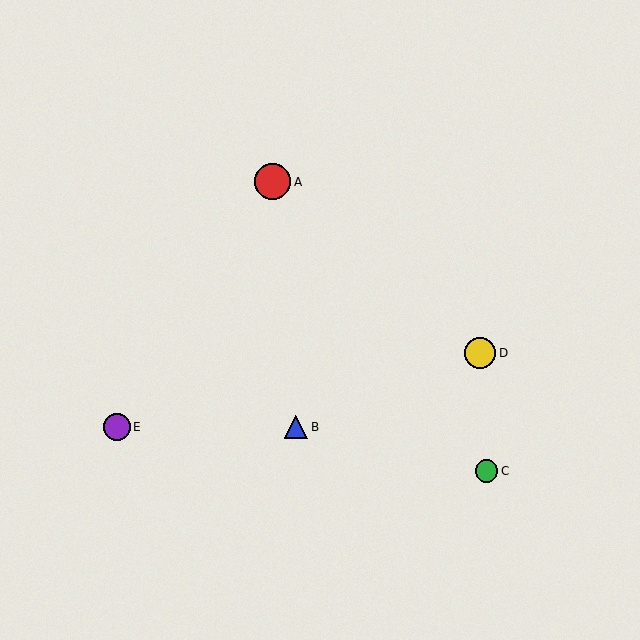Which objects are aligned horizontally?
Objects B, E are aligned horizontally.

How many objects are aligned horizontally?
2 objects (B, E) are aligned horizontally.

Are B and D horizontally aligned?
No, B is at y≈427 and D is at y≈353.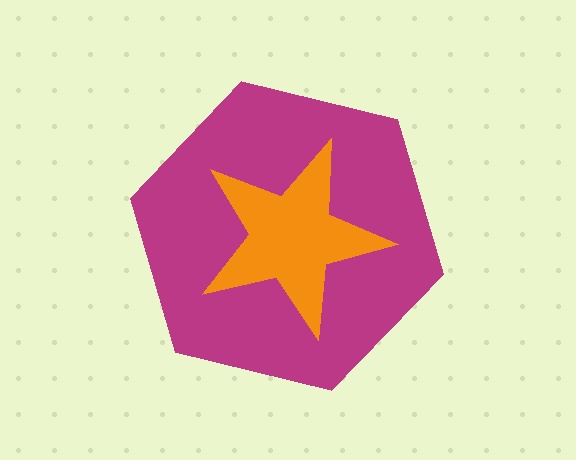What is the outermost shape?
The magenta hexagon.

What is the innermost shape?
The orange star.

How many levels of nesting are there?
2.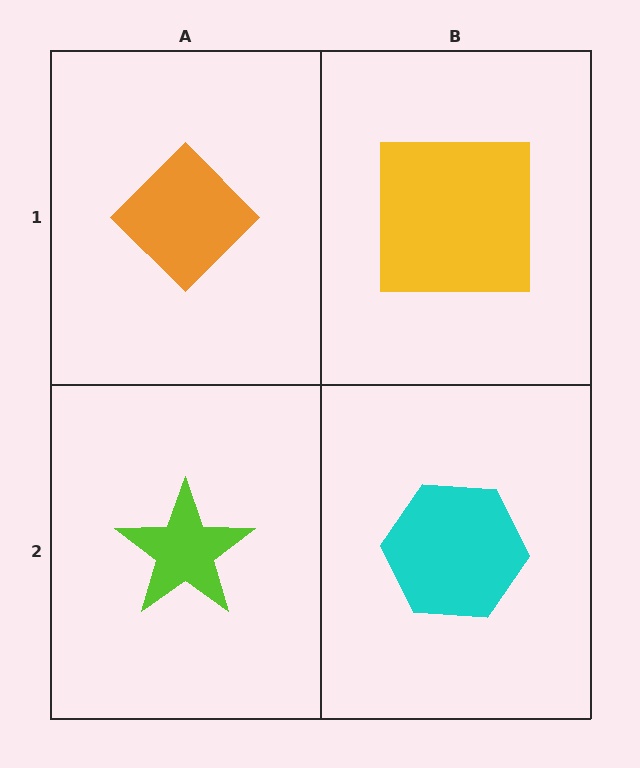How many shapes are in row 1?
2 shapes.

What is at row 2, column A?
A lime star.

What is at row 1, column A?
An orange diamond.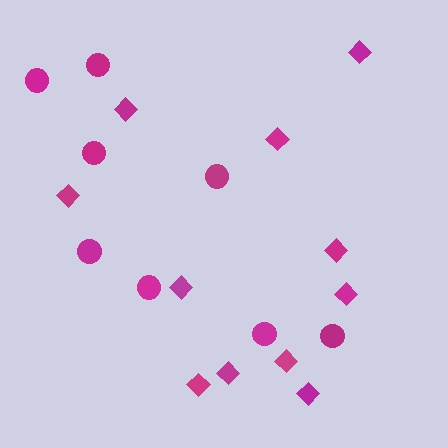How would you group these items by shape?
There are 2 groups: one group of diamonds (11) and one group of circles (8).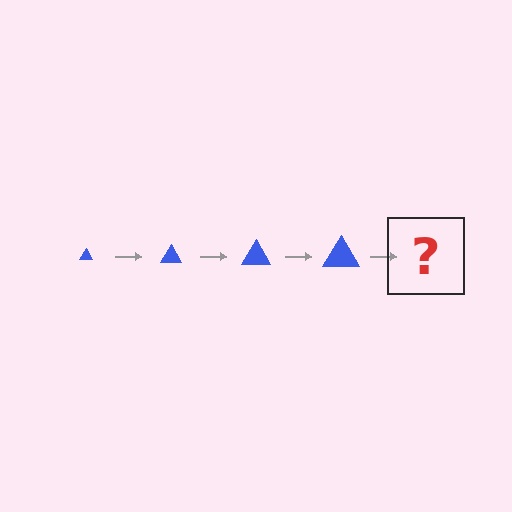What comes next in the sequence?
The next element should be a blue triangle, larger than the previous one.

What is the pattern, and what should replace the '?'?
The pattern is that the triangle gets progressively larger each step. The '?' should be a blue triangle, larger than the previous one.